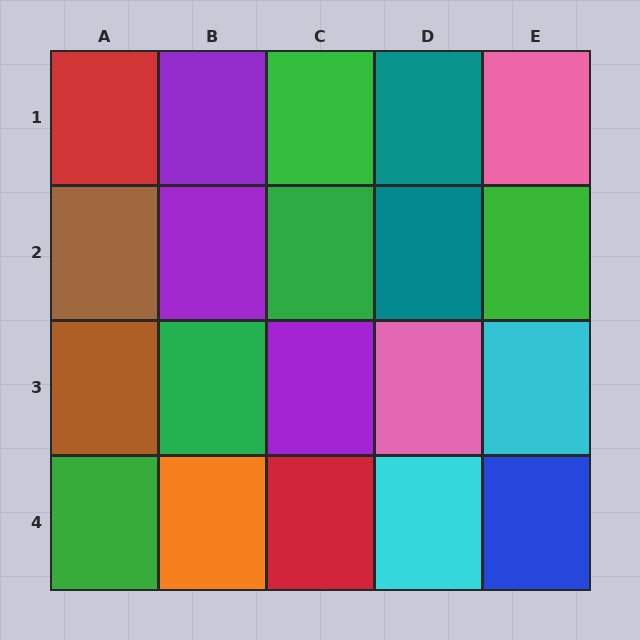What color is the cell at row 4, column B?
Orange.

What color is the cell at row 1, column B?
Purple.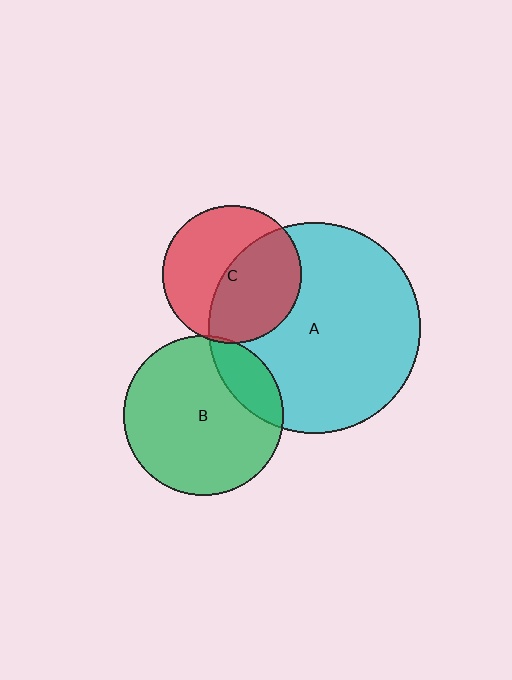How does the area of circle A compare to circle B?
Approximately 1.8 times.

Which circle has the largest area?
Circle A (cyan).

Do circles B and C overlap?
Yes.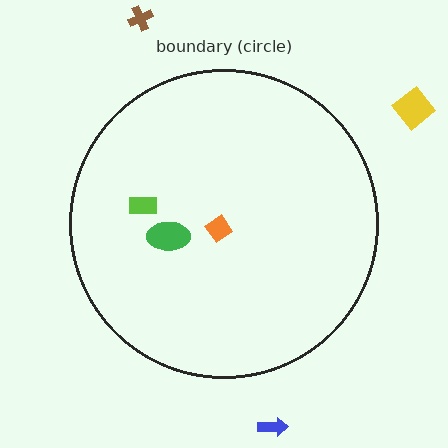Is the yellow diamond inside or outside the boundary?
Outside.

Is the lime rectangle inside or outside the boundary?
Inside.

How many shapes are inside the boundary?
3 inside, 3 outside.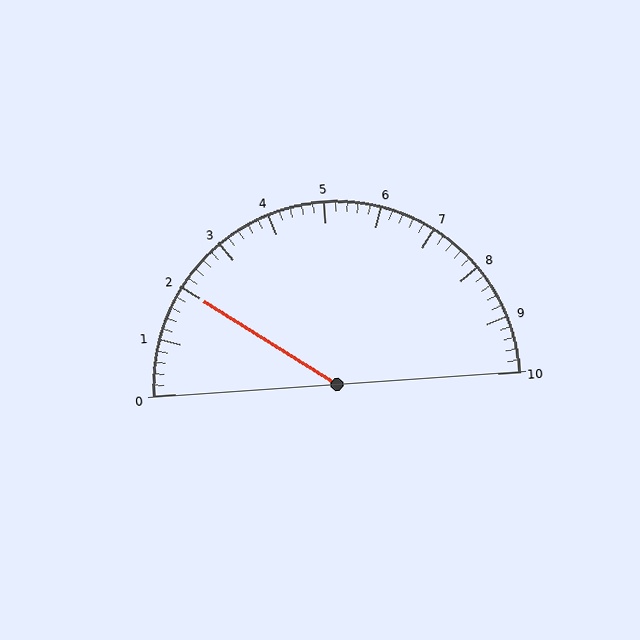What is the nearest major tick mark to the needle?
The nearest major tick mark is 2.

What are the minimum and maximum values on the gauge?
The gauge ranges from 0 to 10.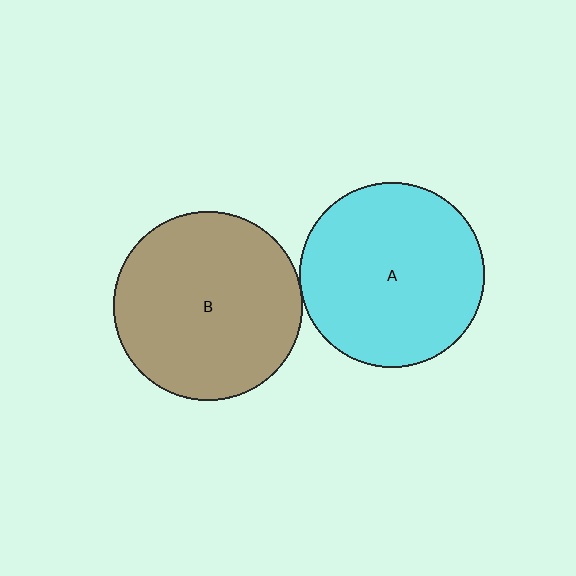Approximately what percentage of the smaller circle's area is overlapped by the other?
Approximately 5%.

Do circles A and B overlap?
Yes.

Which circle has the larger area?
Circle B (brown).